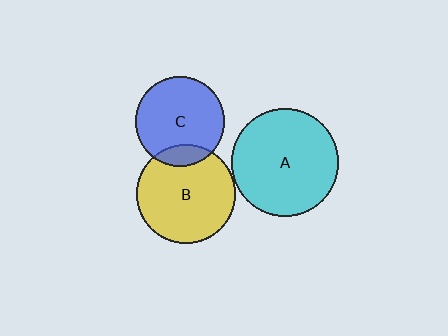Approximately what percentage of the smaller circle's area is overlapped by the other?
Approximately 15%.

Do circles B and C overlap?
Yes.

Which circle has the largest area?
Circle A (cyan).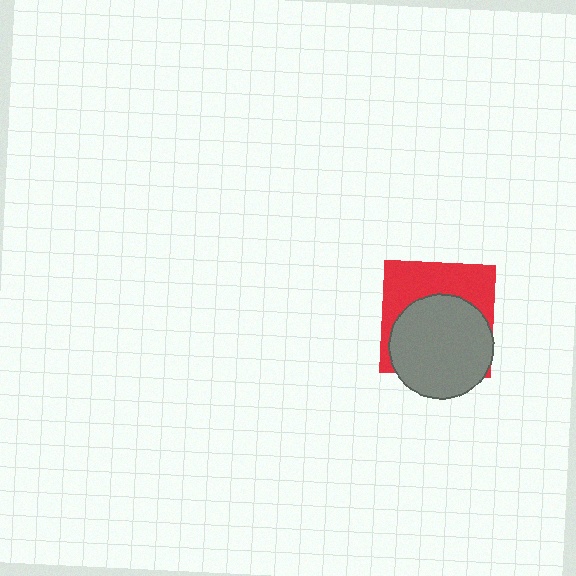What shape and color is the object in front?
The object in front is a gray circle.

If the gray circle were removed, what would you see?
You would see the complete red square.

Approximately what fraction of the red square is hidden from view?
Roughly 58% of the red square is hidden behind the gray circle.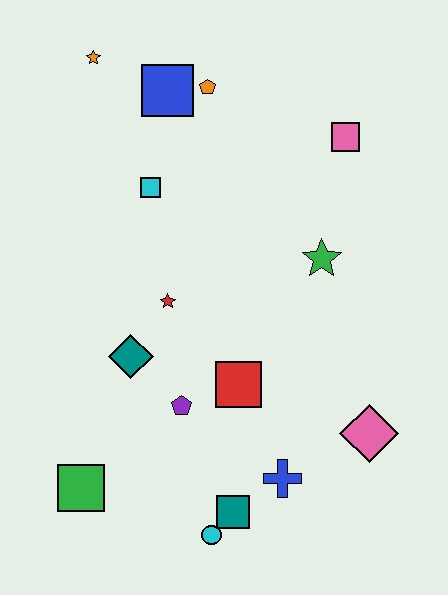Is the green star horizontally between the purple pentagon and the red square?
No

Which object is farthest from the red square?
The orange star is farthest from the red square.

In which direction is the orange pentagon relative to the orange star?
The orange pentagon is to the right of the orange star.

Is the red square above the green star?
No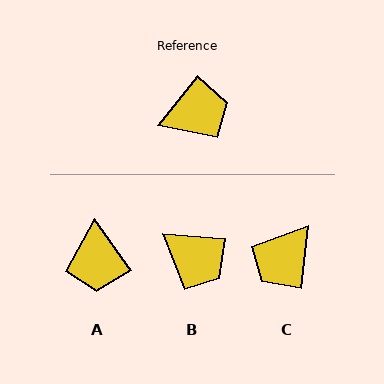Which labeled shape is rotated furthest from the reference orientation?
C, about 148 degrees away.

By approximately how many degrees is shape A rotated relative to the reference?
Approximately 107 degrees clockwise.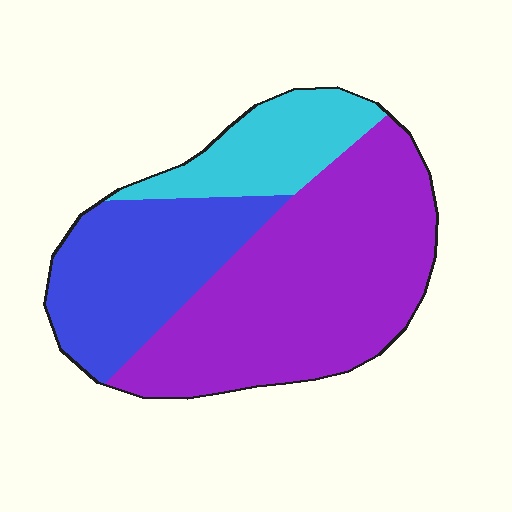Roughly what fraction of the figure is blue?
Blue takes up between a sixth and a third of the figure.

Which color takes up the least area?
Cyan, at roughly 20%.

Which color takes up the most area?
Purple, at roughly 55%.